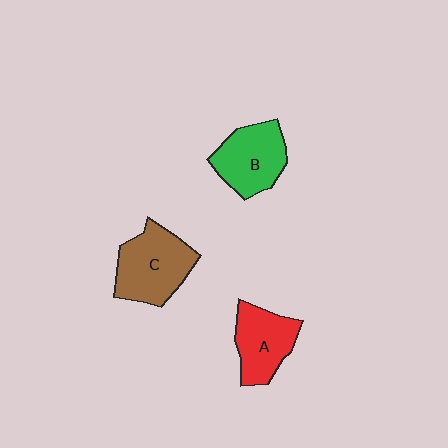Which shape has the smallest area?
Shape A (red).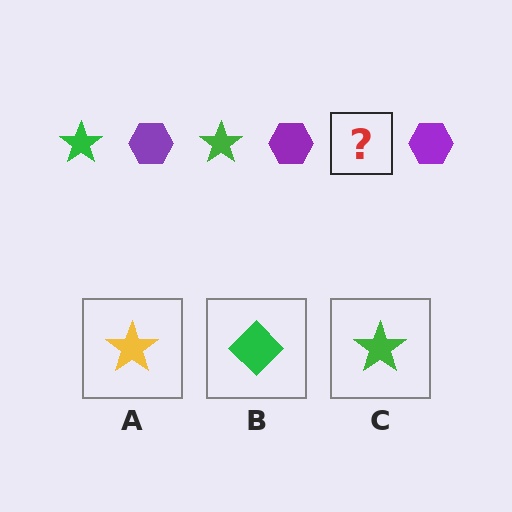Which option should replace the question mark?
Option C.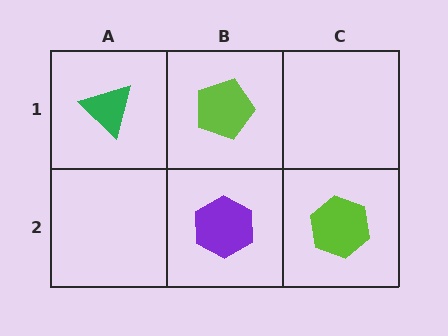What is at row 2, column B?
A purple hexagon.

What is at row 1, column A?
A green triangle.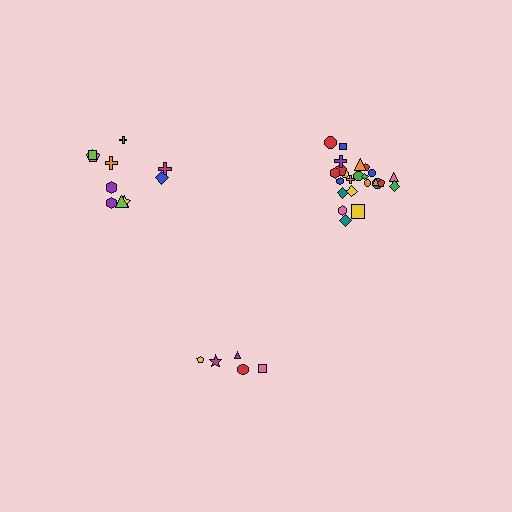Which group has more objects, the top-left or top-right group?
The top-right group.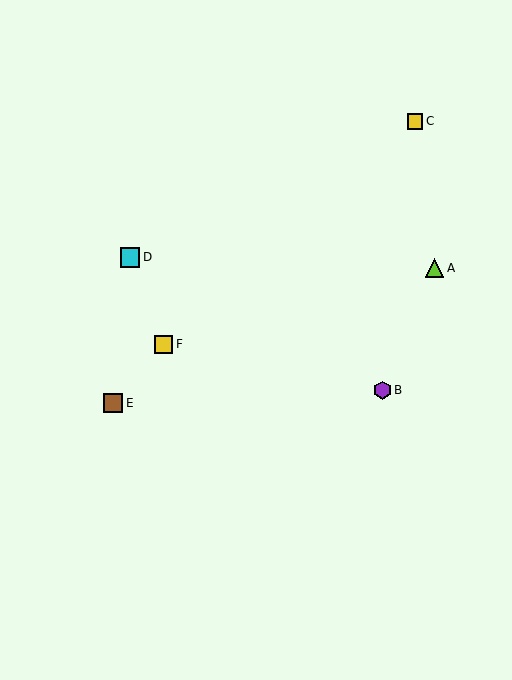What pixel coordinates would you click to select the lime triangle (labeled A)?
Click at (435, 268) to select the lime triangle A.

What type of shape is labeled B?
Shape B is a purple hexagon.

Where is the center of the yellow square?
The center of the yellow square is at (163, 344).